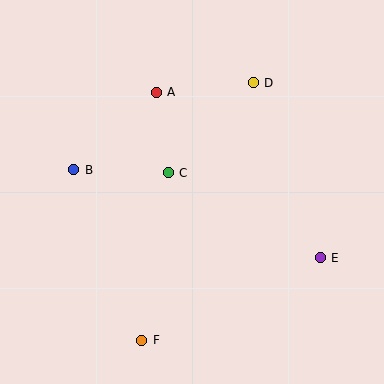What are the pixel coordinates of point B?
Point B is at (74, 170).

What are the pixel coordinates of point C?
Point C is at (168, 173).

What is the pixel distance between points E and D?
The distance between E and D is 188 pixels.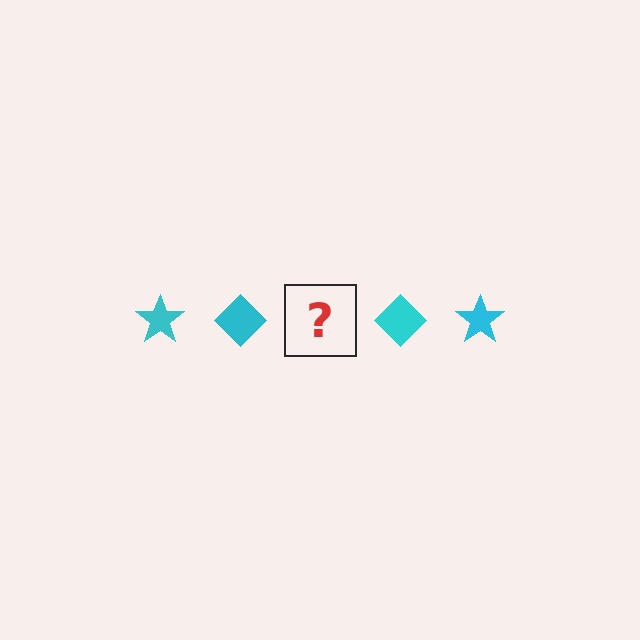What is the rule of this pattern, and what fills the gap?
The rule is that the pattern cycles through star, diamond shapes in cyan. The gap should be filled with a cyan star.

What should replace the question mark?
The question mark should be replaced with a cyan star.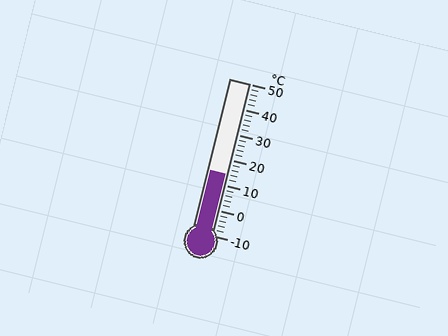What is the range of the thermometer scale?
The thermometer scale ranges from -10°C to 50°C.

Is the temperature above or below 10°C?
The temperature is above 10°C.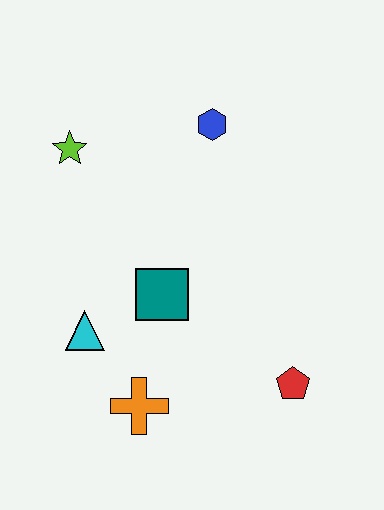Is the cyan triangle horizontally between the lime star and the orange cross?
Yes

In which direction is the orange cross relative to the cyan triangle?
The orange cross is below the cyan triangle.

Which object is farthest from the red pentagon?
The lime star is farthest from the red pentagon.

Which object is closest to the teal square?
The cyan triangle is closest to the teal square.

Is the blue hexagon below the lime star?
No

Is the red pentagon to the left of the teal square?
No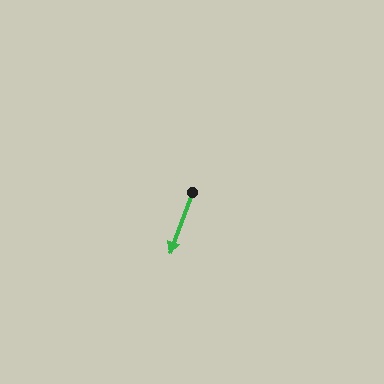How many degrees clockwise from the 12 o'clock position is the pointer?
Approximately 200 degrees.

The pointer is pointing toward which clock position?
Roughly 7 o'clock.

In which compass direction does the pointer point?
South.